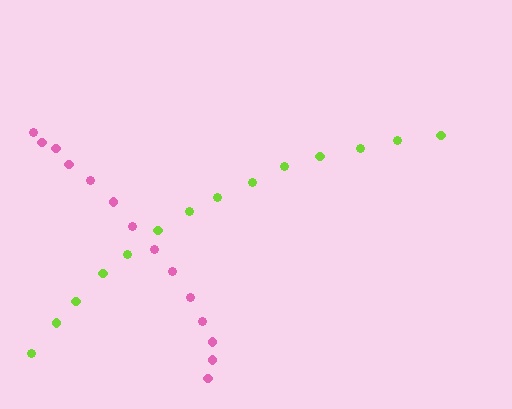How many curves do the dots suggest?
There are 2 distinct paths.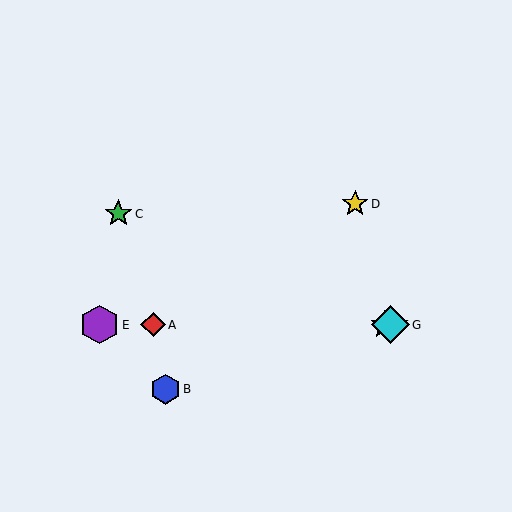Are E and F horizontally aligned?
Yes, both are at y≈325.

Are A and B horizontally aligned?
No, A is at y≈325 and B is at y≈389.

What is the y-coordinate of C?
Object C is at y≈214.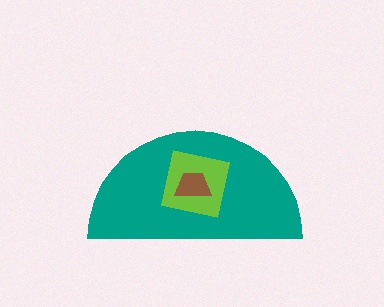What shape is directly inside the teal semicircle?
The lime square.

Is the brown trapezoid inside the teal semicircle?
Yes.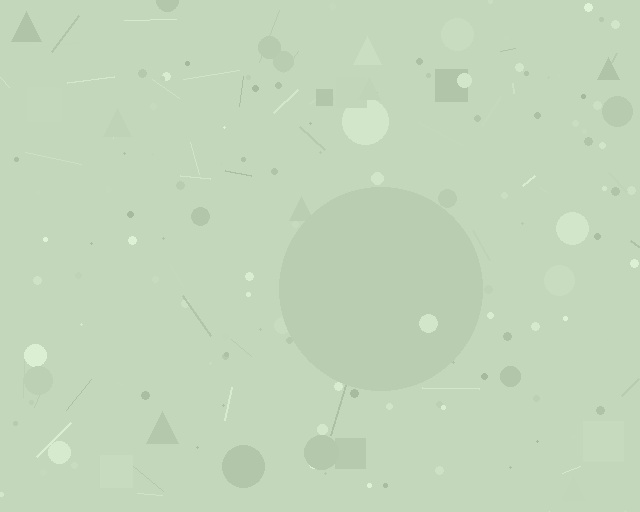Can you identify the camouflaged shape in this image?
The camouflaged shape is a circle.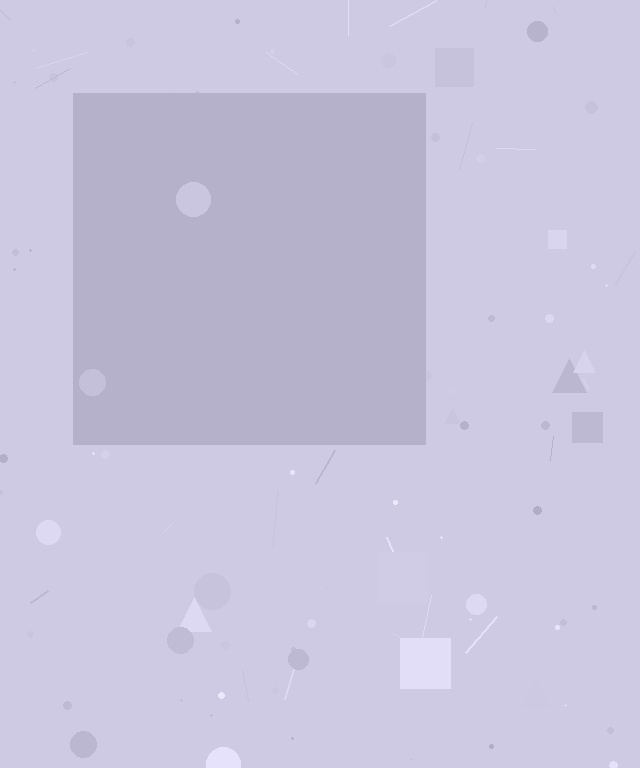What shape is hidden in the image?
A square is hidden in the image.